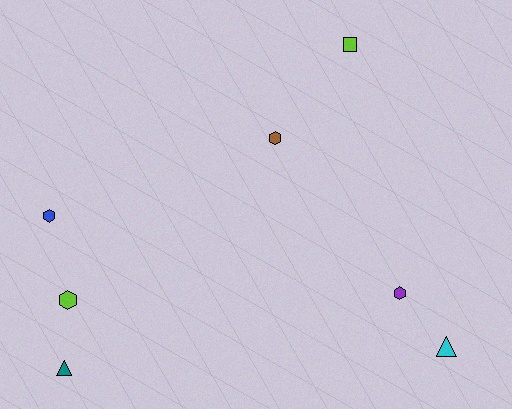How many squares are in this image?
There is 1 square.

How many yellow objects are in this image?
There are no yellow objects.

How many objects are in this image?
There are 7 objects.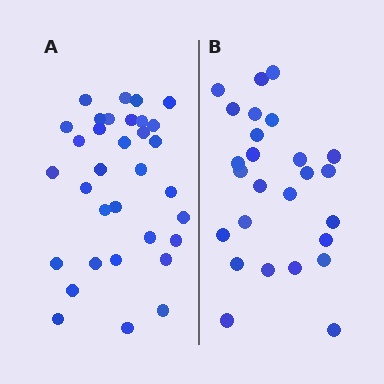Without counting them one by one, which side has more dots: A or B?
Region A (the left region) has more dots.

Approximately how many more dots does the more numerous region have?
Region A has roughly 8 or so more dots than region B.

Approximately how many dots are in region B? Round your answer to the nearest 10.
About 30 dots. (The exact count is 26, which rounds to 30.)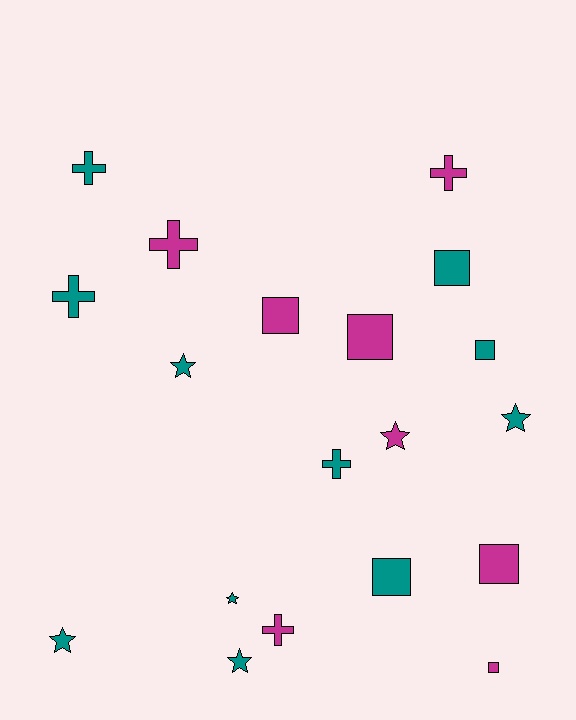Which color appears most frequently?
Teal, with 11 objects.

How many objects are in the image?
There are 19 objects.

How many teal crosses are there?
There are 3 teal crosses.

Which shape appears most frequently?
Square, with 7 objects.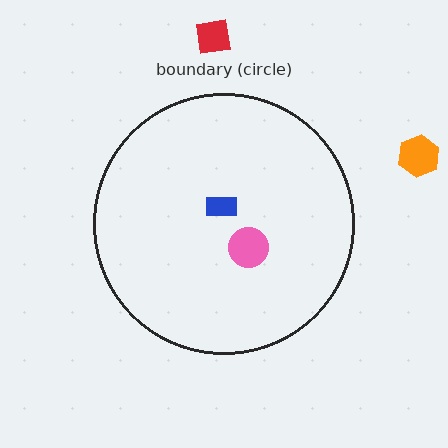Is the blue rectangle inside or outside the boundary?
Inside.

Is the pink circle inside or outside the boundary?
Inside.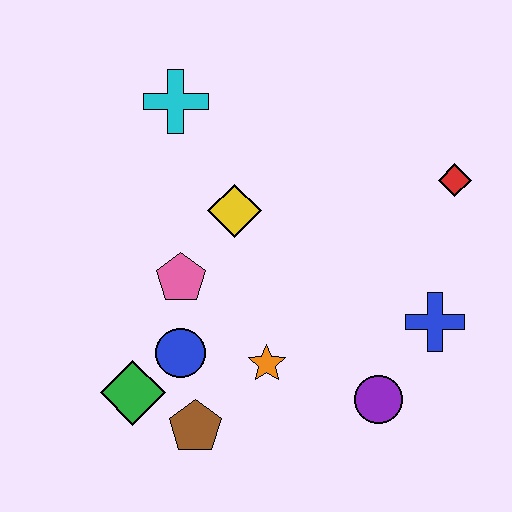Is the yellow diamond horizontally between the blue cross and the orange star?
No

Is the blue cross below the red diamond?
Yes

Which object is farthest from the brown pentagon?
The red diamond is farthest from the brown pentagon.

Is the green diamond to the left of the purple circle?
Yes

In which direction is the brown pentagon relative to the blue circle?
The brown pentagon is below the blue circle.